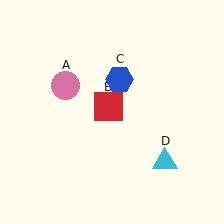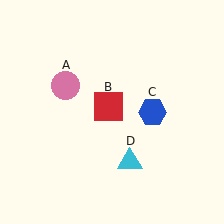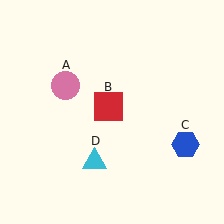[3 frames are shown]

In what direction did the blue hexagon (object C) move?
The blue hexagon (object C) moved down and to the right.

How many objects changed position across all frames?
2 objects changed position: blue hexagon (object C), cyan triangle (object D).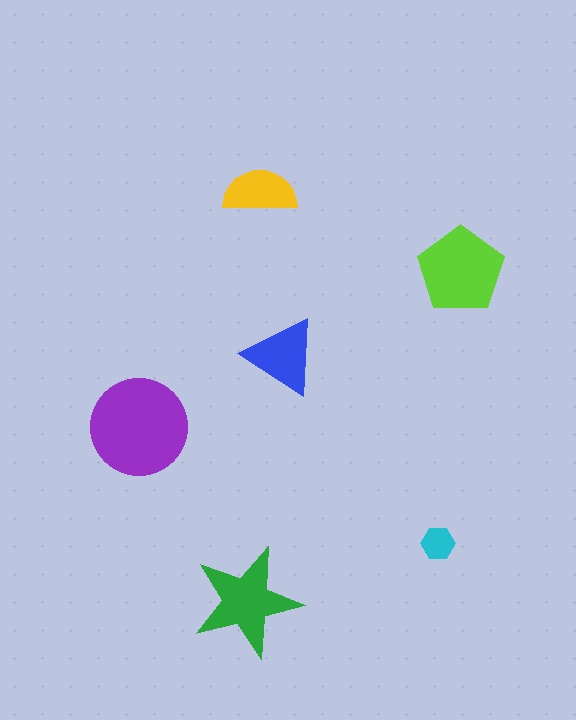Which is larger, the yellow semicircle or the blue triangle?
The blue triangle.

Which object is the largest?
The purple circle.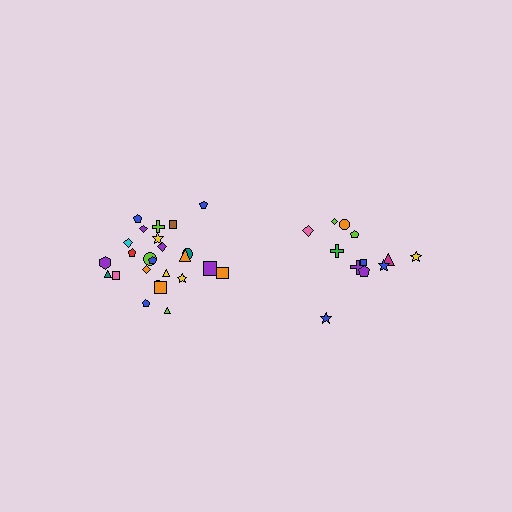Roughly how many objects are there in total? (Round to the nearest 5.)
Roughly 35 objects in total.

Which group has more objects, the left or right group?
The left group.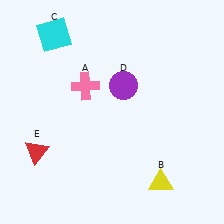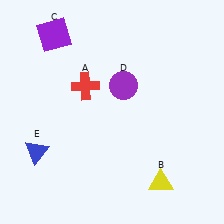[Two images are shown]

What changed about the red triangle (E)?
In Image 1, E is red. In Image 2, it changed to blue.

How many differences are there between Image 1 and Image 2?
There are 3 differences between the two images.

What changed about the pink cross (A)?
In Image 1, A is pink. In Image 2, it changed to red.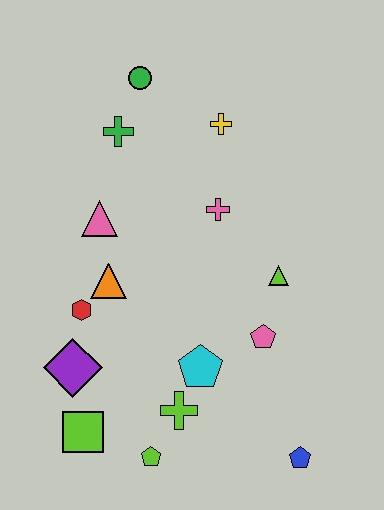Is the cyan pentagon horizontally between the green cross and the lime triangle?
Yes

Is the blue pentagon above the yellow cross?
No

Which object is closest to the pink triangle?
The orange triangle is closest to the pink triangle.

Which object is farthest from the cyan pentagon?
The green circle is farthest from the cyan pentagon.